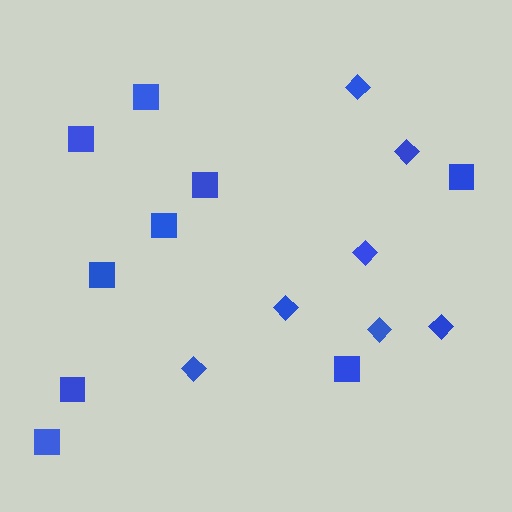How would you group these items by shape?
There are 2 groups: one group of diamonds (7) and one group of squares (9).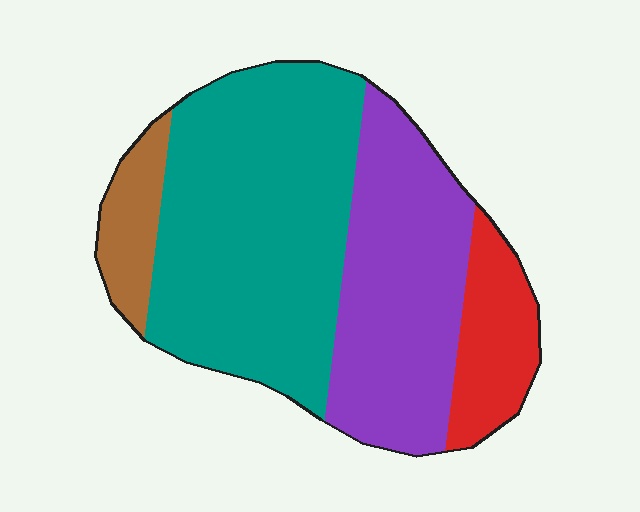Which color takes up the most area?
Teal, at roughly 50%.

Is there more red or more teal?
Teal.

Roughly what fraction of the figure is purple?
Purple covers around 30% of the figure.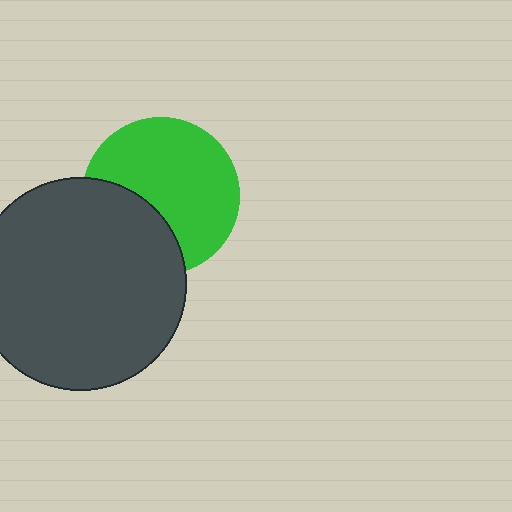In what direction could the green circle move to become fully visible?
The green circle could move toward the upper-right. That would shift it out from behind the dark gray circle entirely.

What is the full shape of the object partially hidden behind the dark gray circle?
The partially hidden object is a green circle.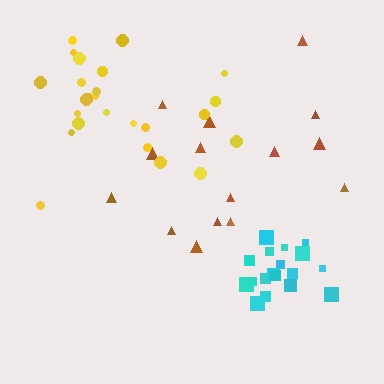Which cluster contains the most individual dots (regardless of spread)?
Yellow (25).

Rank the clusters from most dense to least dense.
cyan, yellow, brown.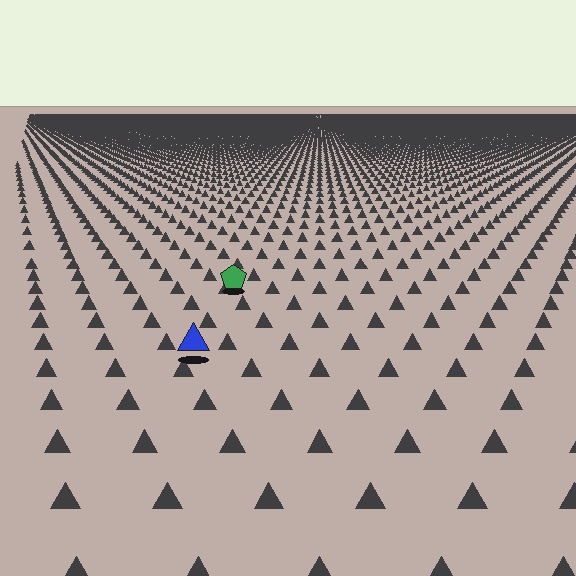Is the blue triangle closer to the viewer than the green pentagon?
Yes. The blue triangle is closer — you can tell from the texture gradient: the ground texture is coarser near it.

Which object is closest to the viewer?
The blue triangle is closest. The texture marks near it are larger and more spread out.